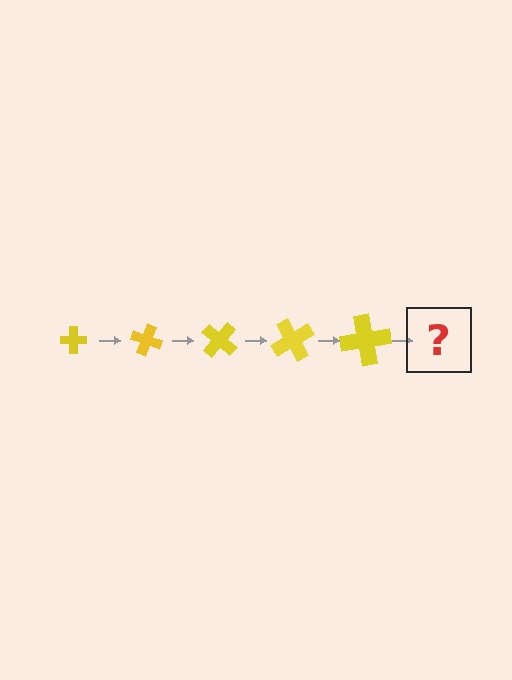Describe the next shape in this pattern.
It should be a cross, larger than the previous one and rotated 100 degrees from the start.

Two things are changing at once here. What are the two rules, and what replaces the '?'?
The two rules are that the cross grows larger each step and it rotates 20 degrees each step. The '?' should be a cross, larger than the previous one and rotated 100 degrees from the start.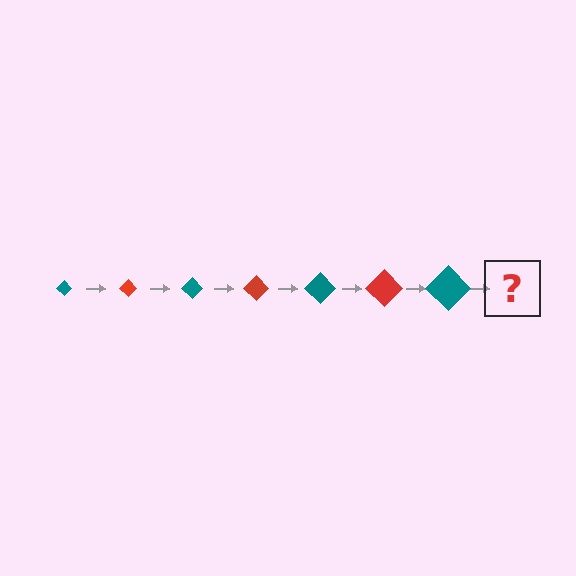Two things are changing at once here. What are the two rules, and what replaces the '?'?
The two rules are that the diamond grows larger each step and the color cycles through teal and red. The '?' should be a red diamond, larger than the previous one.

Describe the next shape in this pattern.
It should be a red diamond, larger than the previous one.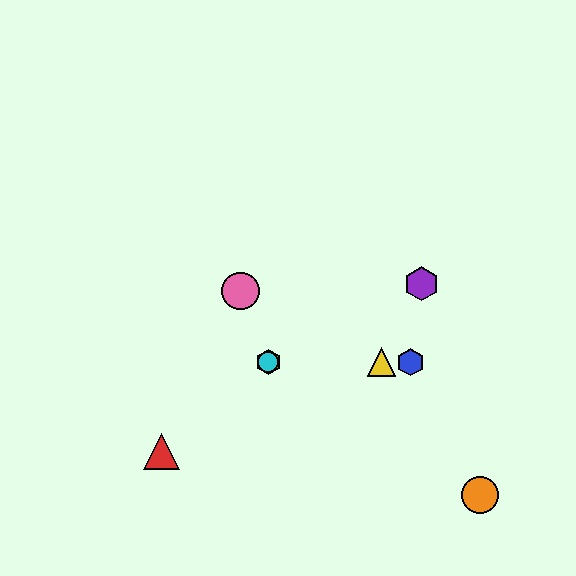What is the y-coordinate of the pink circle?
The pink circle is at y≈291.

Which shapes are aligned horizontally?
The blue hexagon, the green hexagon, the yellow triangle, the cyan circle are aligned horizontally.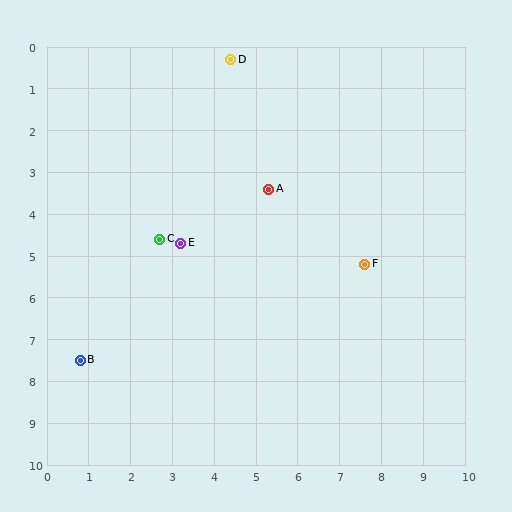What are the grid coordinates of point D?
Point D is at approximately (4.4, 0.3).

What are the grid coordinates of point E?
Point E is at approximately (3.2, 4.7).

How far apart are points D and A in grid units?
Points D and A are about 3.2 grid units apart.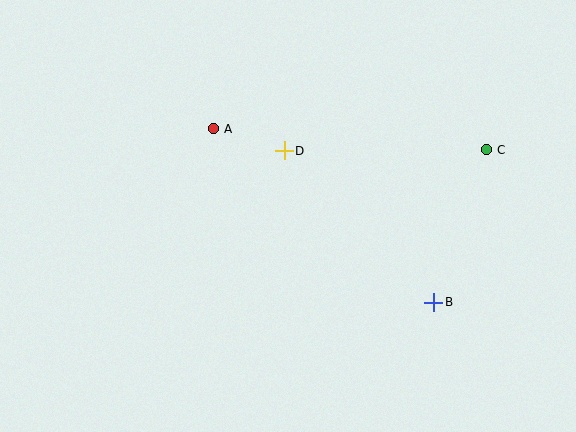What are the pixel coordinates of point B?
Point B is at (434, 302).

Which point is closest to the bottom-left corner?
Point A is closest to the bottom-left corner.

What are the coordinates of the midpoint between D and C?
The midpoint between D and C is at (385, 150).